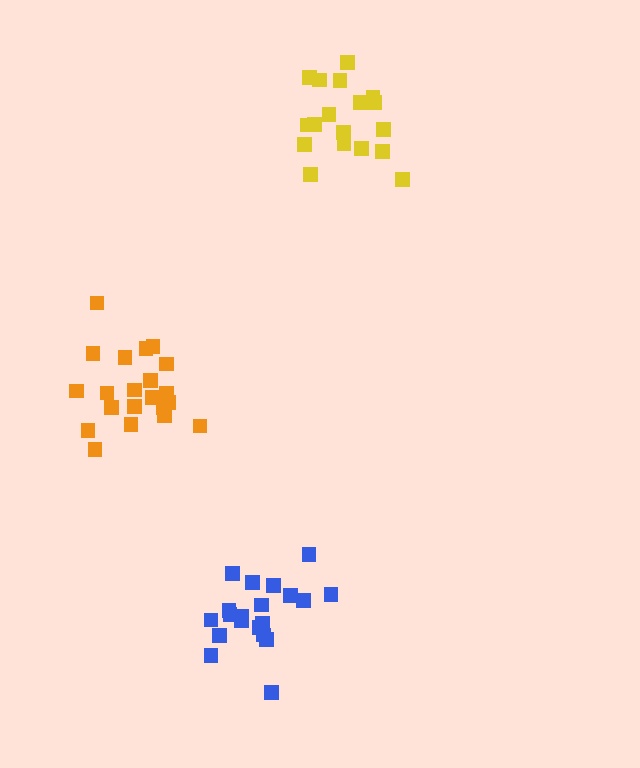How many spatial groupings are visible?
There are 3 spatial groupings.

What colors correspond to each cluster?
The clusters are colored: blue, yellow, orange.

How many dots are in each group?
Group 1: 20 dots, Group 2: 18 dots, Group 3: 21 dots (59 total).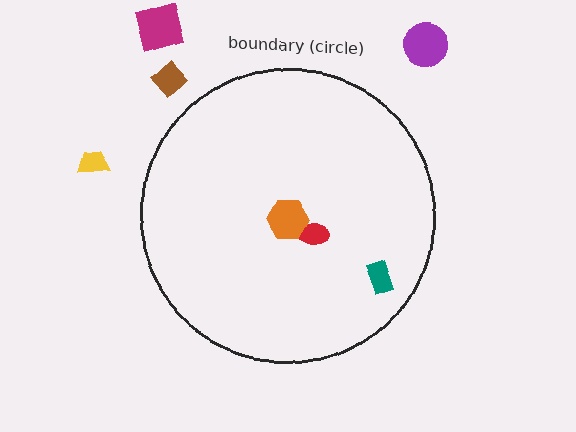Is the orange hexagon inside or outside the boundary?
Inside.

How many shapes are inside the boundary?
3 inside, 4 outside.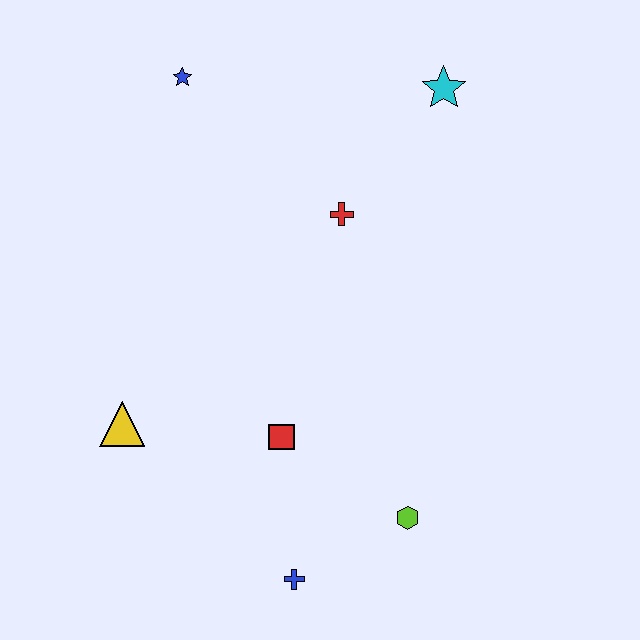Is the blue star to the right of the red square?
No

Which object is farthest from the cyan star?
The blue cross is farthest from the cyan star.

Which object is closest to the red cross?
The cyan star is closest to the red cross.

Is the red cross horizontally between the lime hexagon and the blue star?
Yes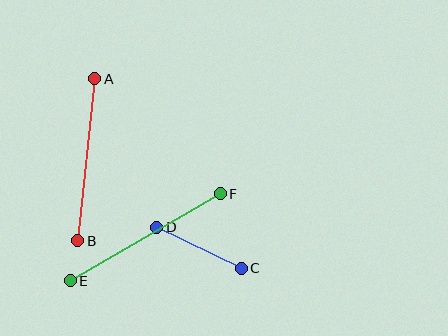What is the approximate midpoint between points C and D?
The midpoint is at approximately (199, 248) pixels.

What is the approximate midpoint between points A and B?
The midpoint is at approximately (86, 160) pixels.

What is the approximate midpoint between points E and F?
The midpoint is at approximately (145, 237) pixels.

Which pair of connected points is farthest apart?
Points E and F are farthest apart.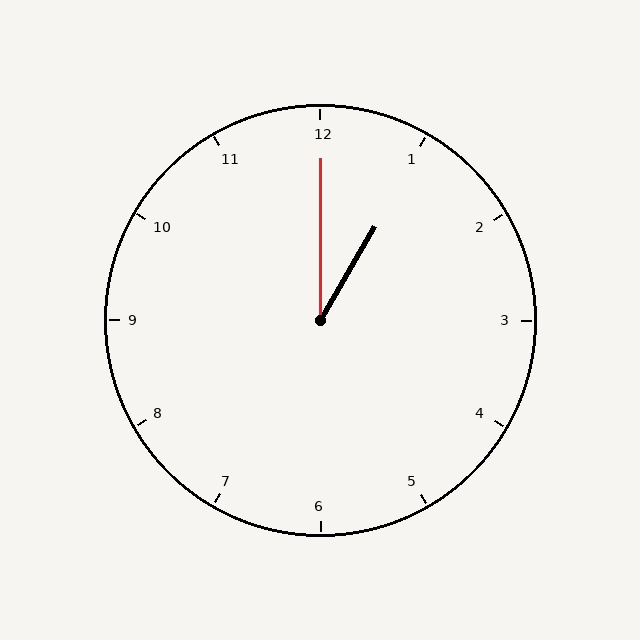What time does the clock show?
1:00.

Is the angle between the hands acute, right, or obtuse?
It is acute.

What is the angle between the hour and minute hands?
Approximately 30 degrees.